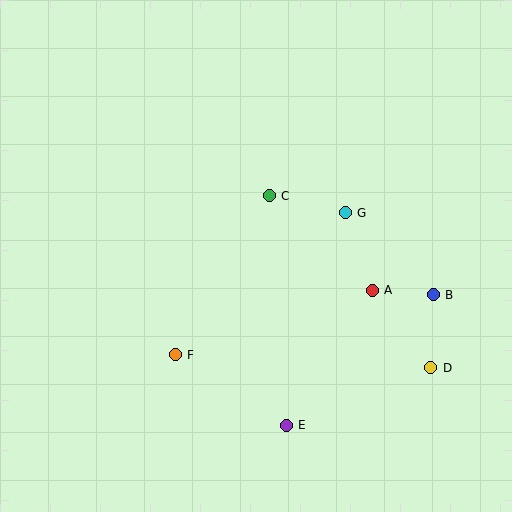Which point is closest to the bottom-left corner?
Point F is closest to the bottom-left corner.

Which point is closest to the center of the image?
Point C at (269, 196) is closest to the center.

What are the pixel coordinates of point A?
Point A is at (372, 290).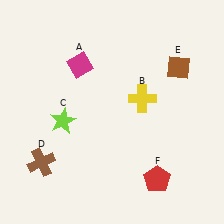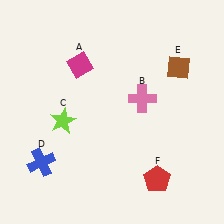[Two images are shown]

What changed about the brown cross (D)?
In Image 1, D is brown. In Image 2, it changed to blue.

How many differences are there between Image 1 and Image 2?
There are 2 differences between the two images.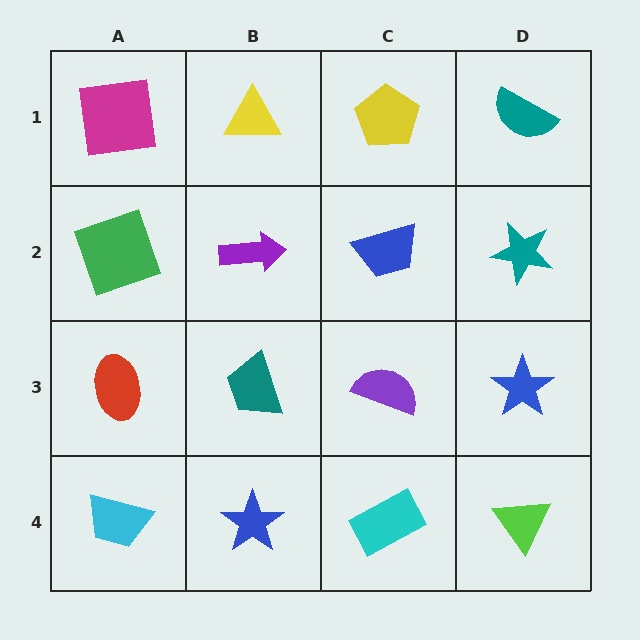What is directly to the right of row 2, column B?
A blue trapezoid.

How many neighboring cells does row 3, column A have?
3.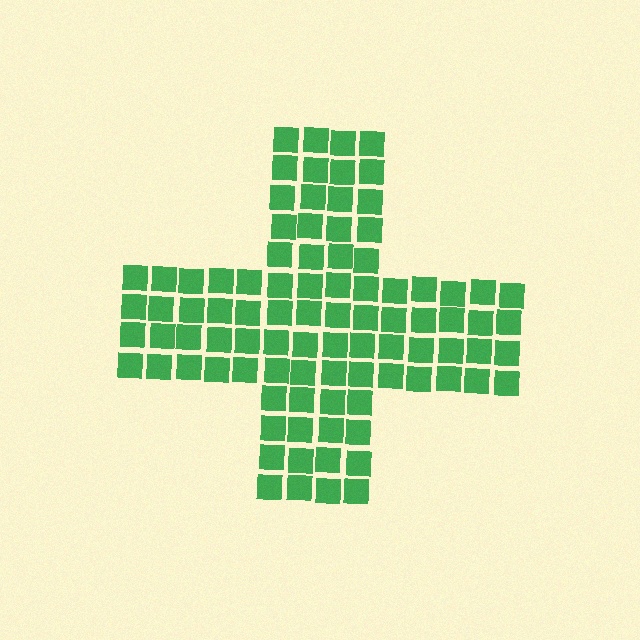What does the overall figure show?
The overall figure shows a cross.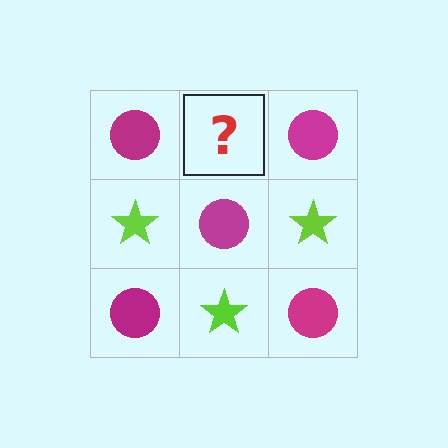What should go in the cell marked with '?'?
The missing cell should contain a lime star.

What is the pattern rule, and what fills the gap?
The rule is that it alternates magenta circle and lime star in a checkerboard pattern. The gap should be filled with a lime star.